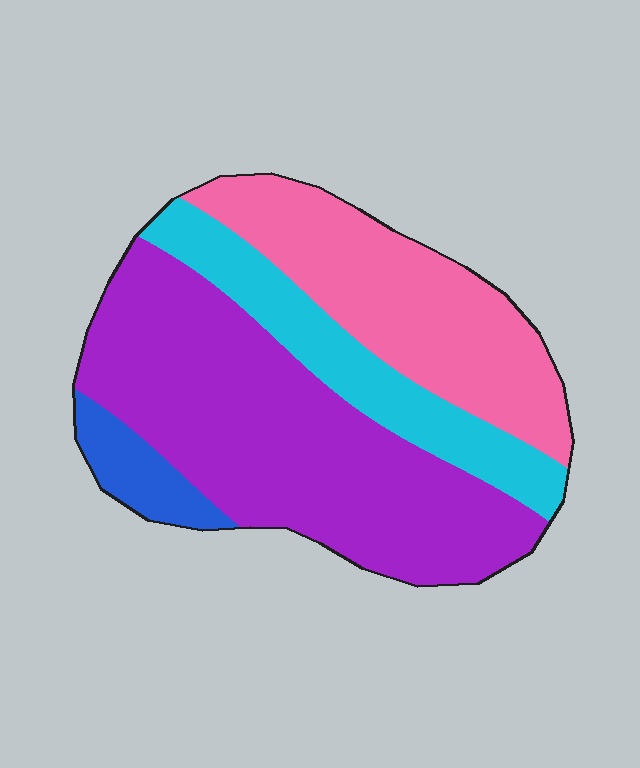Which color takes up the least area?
Blue, at roughly 5%.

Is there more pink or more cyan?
Pink.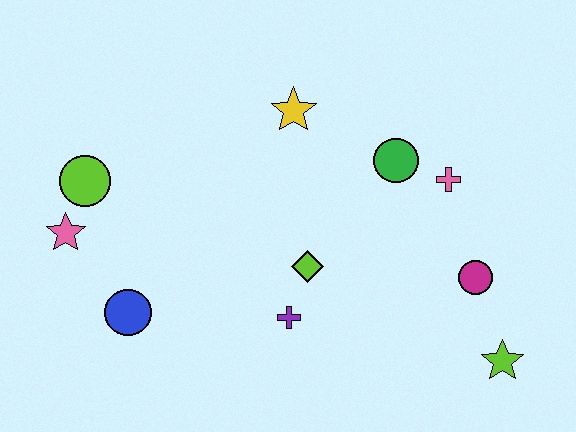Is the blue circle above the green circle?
No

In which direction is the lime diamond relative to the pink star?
The lime diamond is to the right of the pink star.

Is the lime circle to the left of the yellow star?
Yes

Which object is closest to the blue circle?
The pink star is closest to the blue circle.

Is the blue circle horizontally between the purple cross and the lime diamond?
No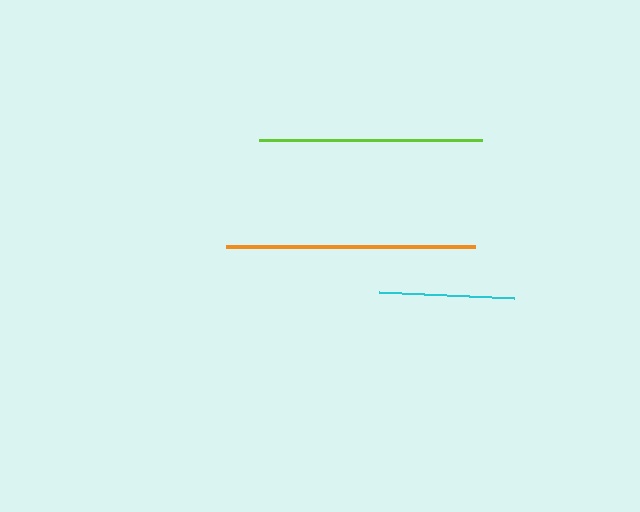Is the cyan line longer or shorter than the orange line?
The orange line is longer than the cyan line.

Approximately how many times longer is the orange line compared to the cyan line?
The orange line is approximately 1.9 times the length of the cyan line.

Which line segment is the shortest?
The cyan line is the shortest at approximately 134 pixels.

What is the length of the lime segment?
The lime segment is approximately 224 pixels long.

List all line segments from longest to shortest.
From longest to shortest: orange, lime, cyan.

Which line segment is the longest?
The orange line is the longest at approximately 249 pixels.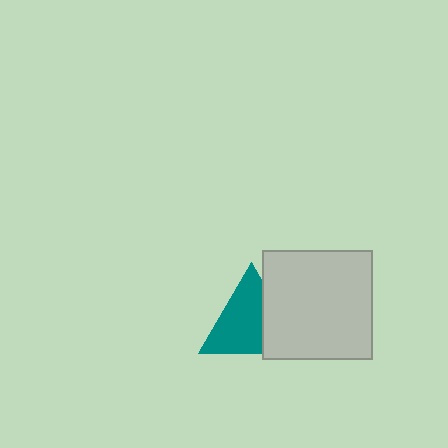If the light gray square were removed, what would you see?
You would see the complete teal triangle.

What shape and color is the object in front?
The object in front is a light gray square.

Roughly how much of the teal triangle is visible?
Most of it is visible (roughly 67%).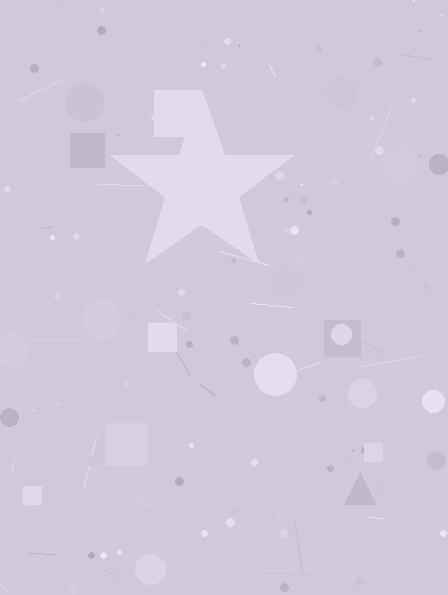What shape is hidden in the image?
A star is hidden in the image.